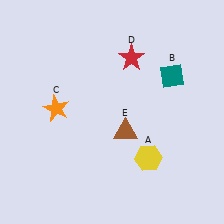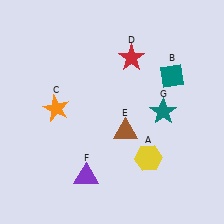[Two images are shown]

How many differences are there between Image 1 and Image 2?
There are 2 differences between the two images.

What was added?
A purple triangle (F), a teal star (G) were added in Image 2.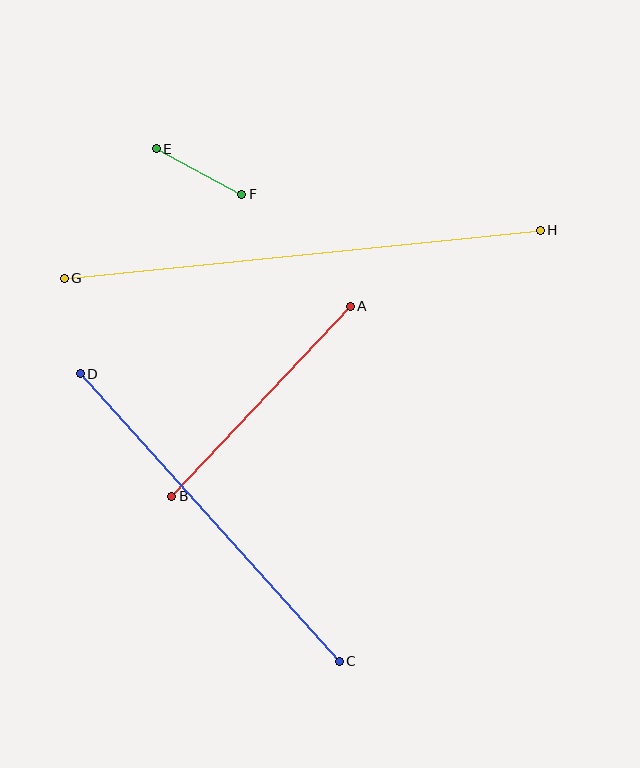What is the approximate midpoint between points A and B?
The midpoint is at approximately (261, 401) pixels.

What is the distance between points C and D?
The distance is approximately 387 pixels.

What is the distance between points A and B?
The distance is approximately 261 pixels.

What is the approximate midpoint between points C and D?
The midpoint is at approximately (210, 517) pixels.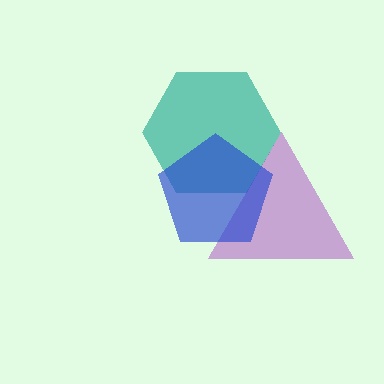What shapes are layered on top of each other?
The layered shapes are: a teal hexagon, a purple triangle, a blue pentagon.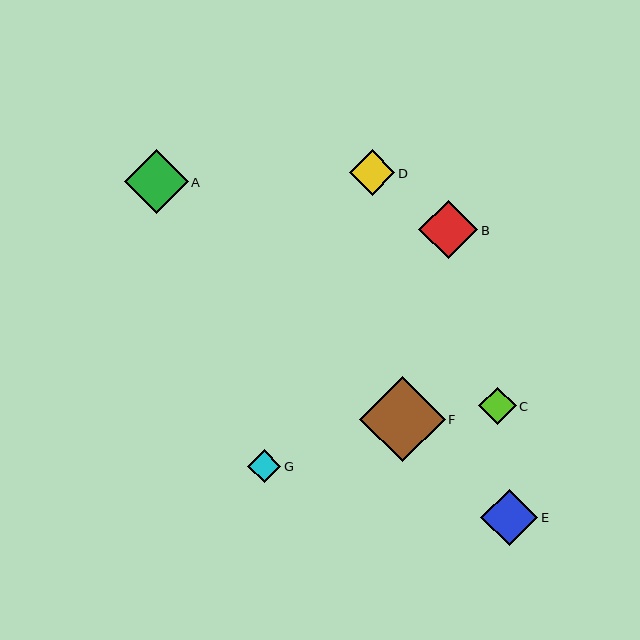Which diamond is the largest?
Diamond F is the largest with a size of approximately 85 pixels.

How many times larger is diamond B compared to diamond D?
Diamond B is approximately 1.3 times the size of diamond D.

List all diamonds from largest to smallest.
From largest to smallest: F, A, B, E, D, C, G.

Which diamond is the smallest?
Diamond G is the smallest with a size of approximately 33 pixels.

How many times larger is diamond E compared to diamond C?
Diamond E is approximately 1.5 times the size of diamond C.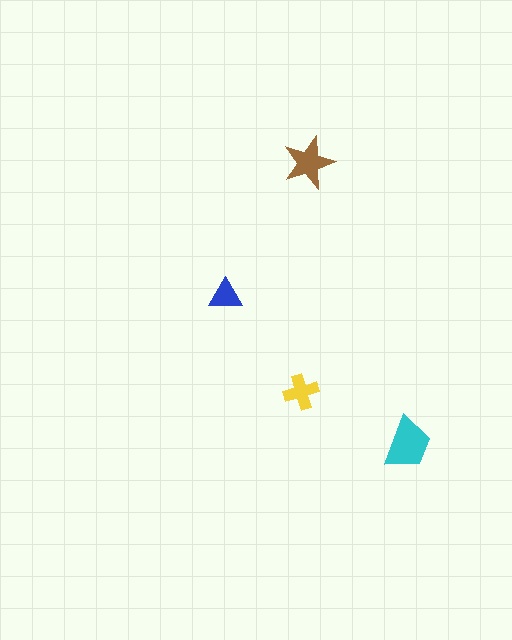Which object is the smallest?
The blue triangle.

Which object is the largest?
The cyan trapezoid.